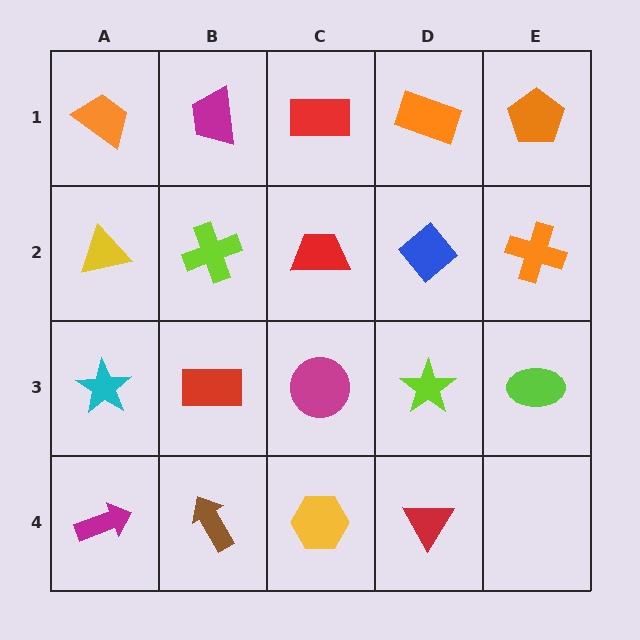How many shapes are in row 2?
5 shapes.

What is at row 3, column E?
A lime ellipse.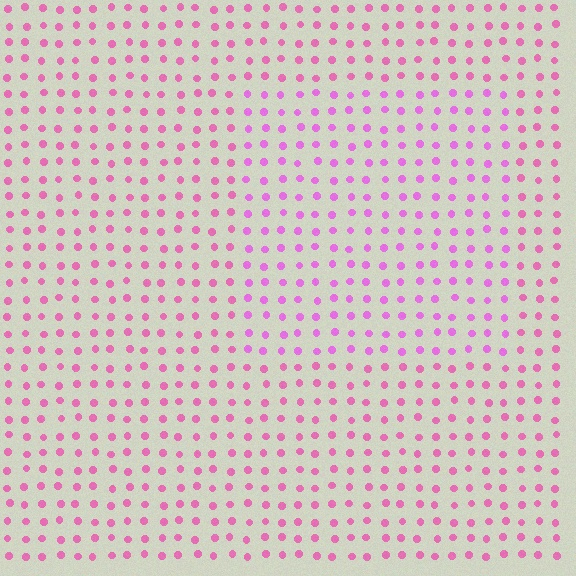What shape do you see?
I see a rectangle.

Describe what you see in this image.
The image is filled with small pink elements in a uniform arrangement. A rectangle-shaped region is visible where the elements are tinted to a slightly different hue, forming a subtle color boundary.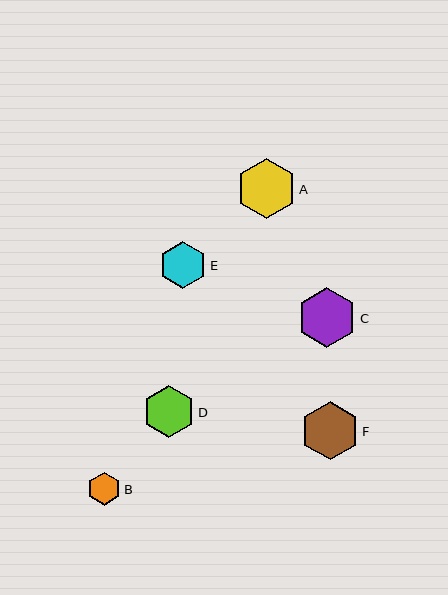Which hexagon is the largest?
Hexagon A is the largest with a size of approximately 60 pixels.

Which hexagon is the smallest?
Hexagon B is the smallest with a size of approximately 33 pixels.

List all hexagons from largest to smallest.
From largest to smallest: A, C, F, D, E, B.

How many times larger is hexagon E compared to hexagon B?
Hexagon E is approximately 1.5 times the size of hexagon B.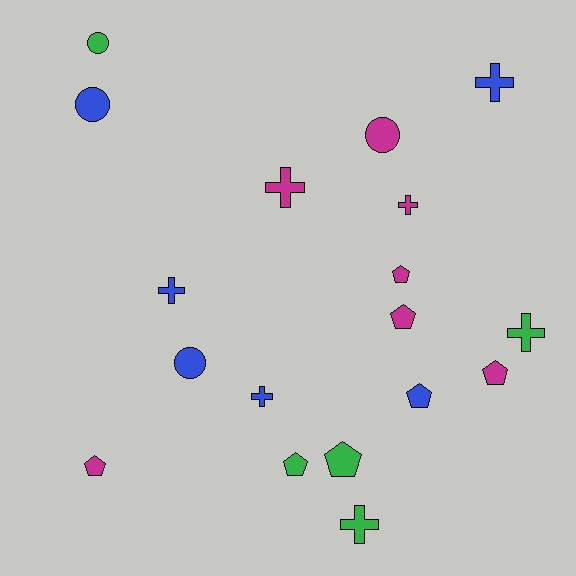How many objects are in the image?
There are 18 objects.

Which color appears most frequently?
Magenta, with 7 objects.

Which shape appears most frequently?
Pentagon, with 7 objects.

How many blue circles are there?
There are 2 blue circles.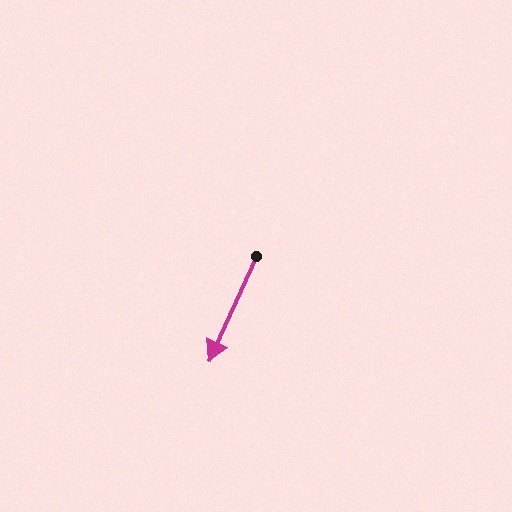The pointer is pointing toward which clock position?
Roughly 7 o'clock.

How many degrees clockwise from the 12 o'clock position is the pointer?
Approximately 204 degrees.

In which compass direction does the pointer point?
Southwest.